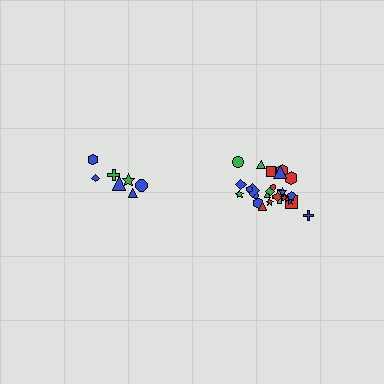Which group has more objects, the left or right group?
The right group.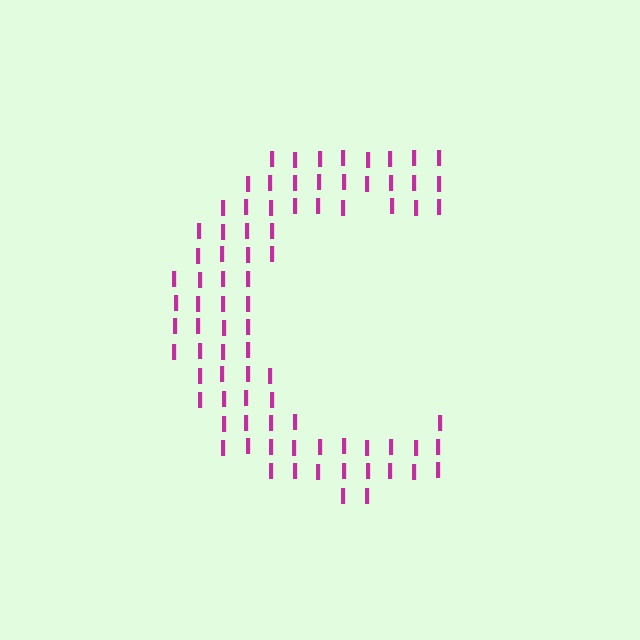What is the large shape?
The large shape is the letter C.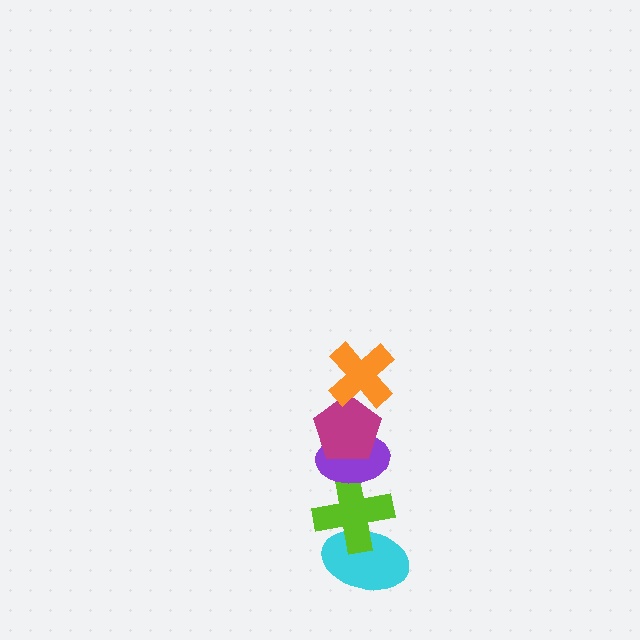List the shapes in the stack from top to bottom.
From top to bottom: the orange cross, the magenta pentagon, the purple ellipse, the lime cross, the cyan ellipse.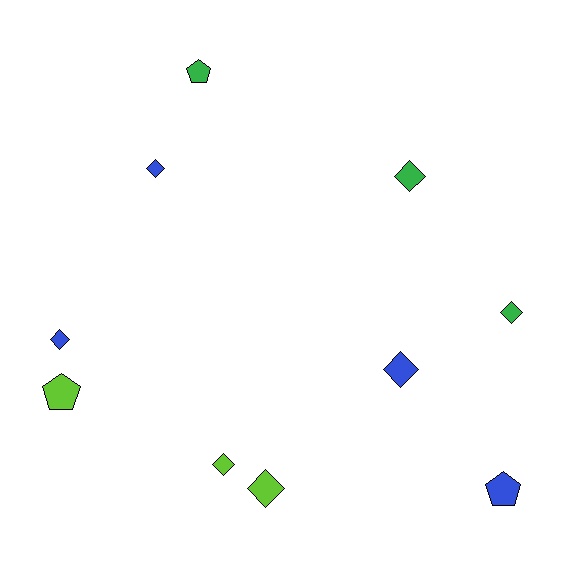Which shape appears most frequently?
Diamond, with 7 objects.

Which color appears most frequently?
Blue, with 4 objects.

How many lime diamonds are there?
There are 2 lime diamonds.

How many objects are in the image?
There are 10 objects.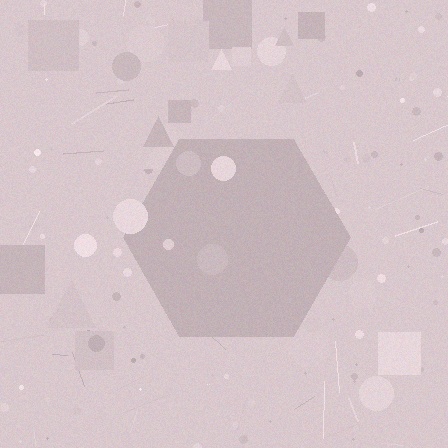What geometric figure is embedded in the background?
A hexagon is embedded in the background.